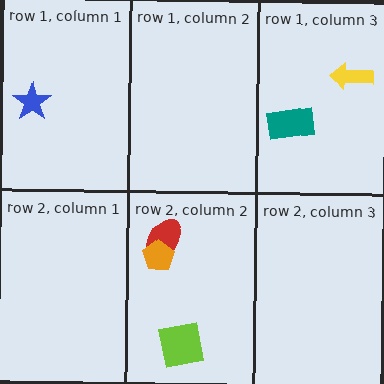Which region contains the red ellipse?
The row 2, column 2 region.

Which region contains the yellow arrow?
The row 1, column 3 region.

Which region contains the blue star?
The row 1, column 1 region.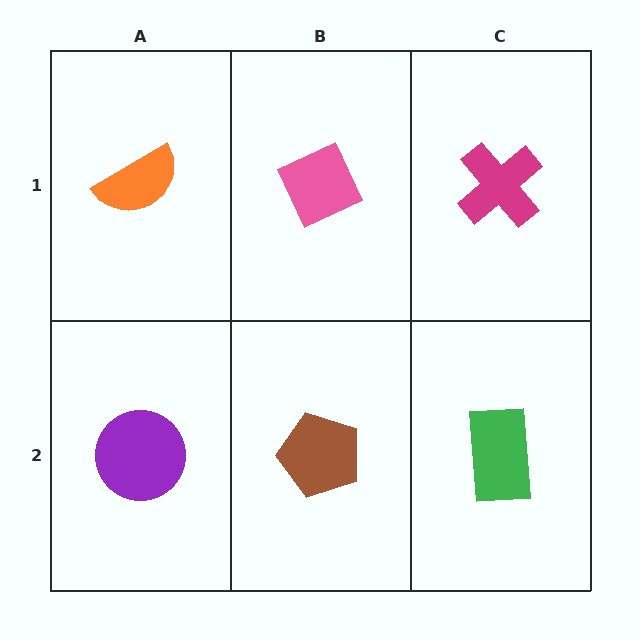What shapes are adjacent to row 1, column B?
A brown pentagon (row 2, column B), an orange semicircle (row 1, column A), a magenta cross (row 1, column C).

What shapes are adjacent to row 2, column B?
A pink diamond (row 1, column B), a purple circle (row 2, column A), a green rectangle (row 2, column C).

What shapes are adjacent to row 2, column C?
A magenta cross (row 1, column C), a brown pentagon (row 2, column B).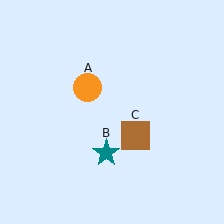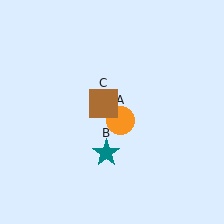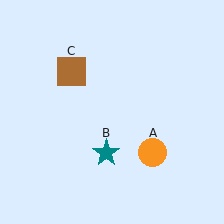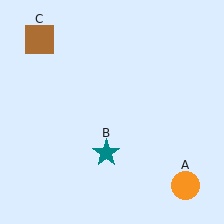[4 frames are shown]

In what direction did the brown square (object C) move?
The brown square (object C) moved up and to the left.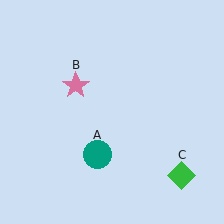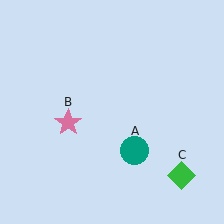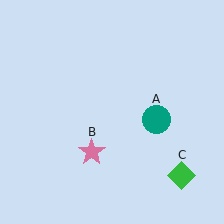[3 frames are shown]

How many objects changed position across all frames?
2 objects changed position: teal circle (object A), pink star (object B).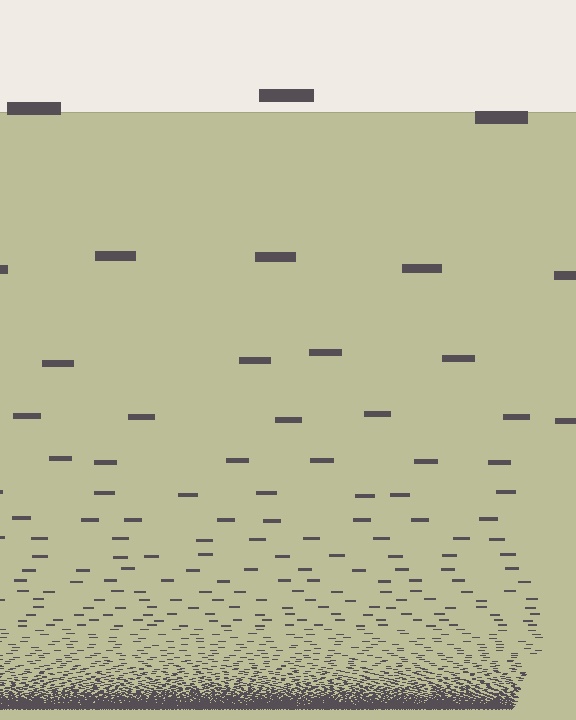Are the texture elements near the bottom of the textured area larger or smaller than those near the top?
Smaller. The gradient is inverted — elements near the bottom are smaller and denser.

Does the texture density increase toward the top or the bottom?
Density increases toward the bottom.